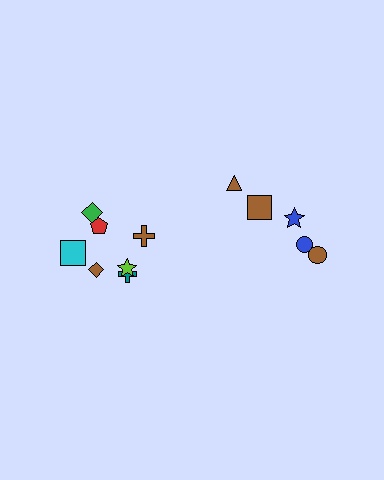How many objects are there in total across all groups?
There are 12 objects.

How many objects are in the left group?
There are 7 objects.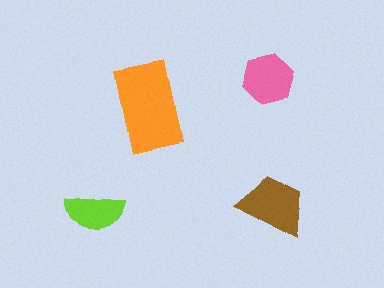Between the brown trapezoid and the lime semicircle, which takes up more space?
The brown trapezoid.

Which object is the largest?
The orange rectangle.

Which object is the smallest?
The lime semicircle.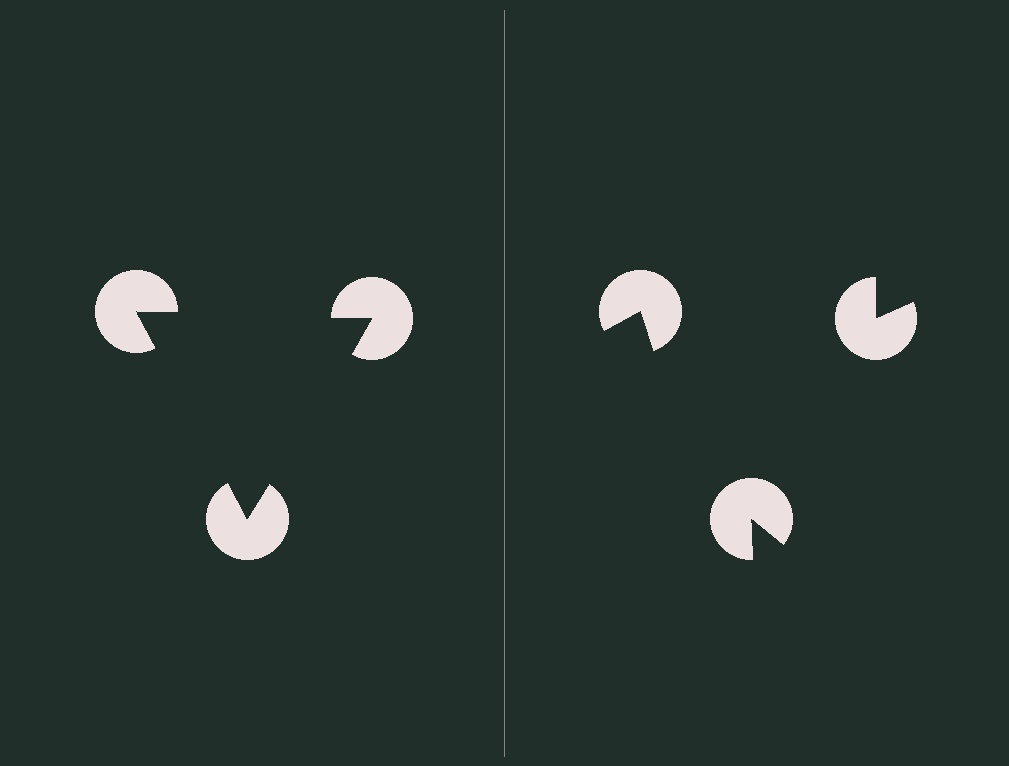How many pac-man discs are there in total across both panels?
6 — 3 on each side.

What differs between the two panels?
The pac-man discs are positioned identically on both sides; only the wedge orientations differ. On the left they align to a triangle; on the right they are misaligned.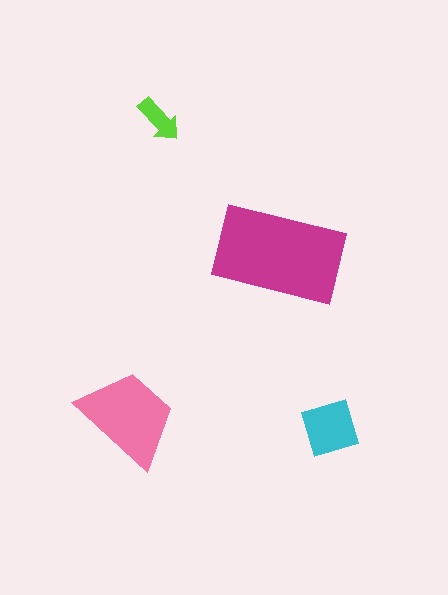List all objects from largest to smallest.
The magenta rectangle, the pink trapezoid, the cyan square, the lime arrow.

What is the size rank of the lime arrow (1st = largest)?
4th.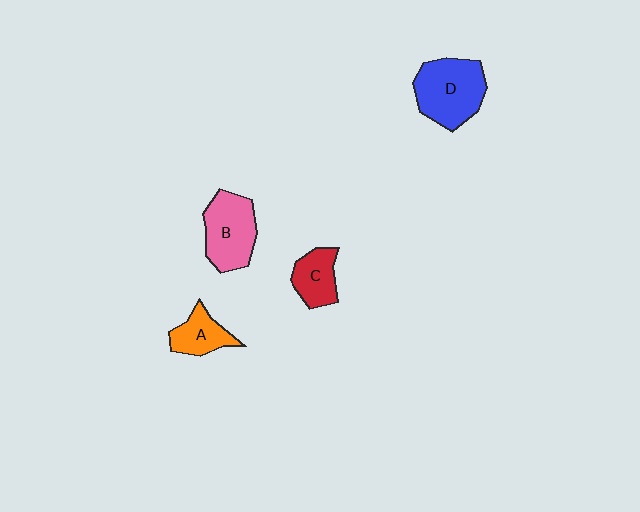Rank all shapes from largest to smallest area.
From largest to smallest: D (blue), B (pink), C (red), A (orange).